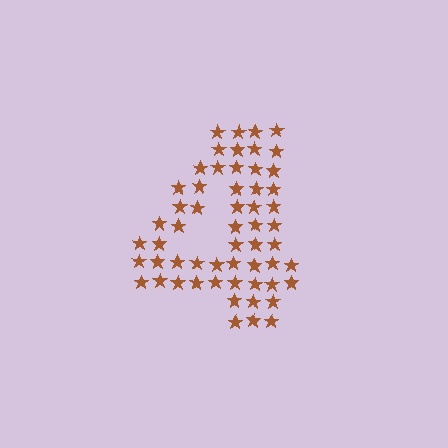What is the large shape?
The large shape is the digit 4.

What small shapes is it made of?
It is made of small stars.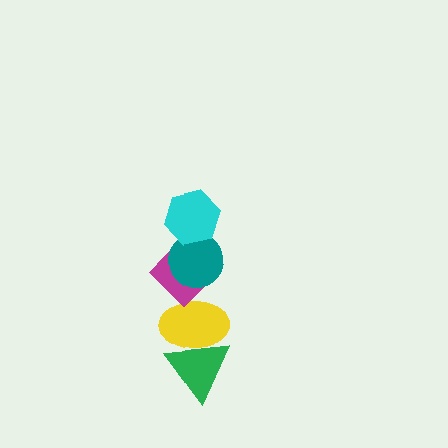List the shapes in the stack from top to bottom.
From top to bottom: the cyan hexagon, the teal circle, the magenta diamond, the yellow ellipse, the green triangle.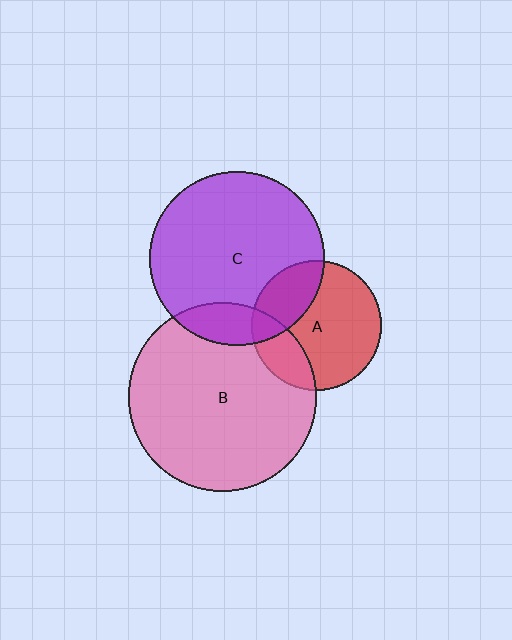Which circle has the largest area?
Circle B (pink).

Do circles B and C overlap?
Yes.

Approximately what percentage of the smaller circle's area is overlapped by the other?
Approximately 15%.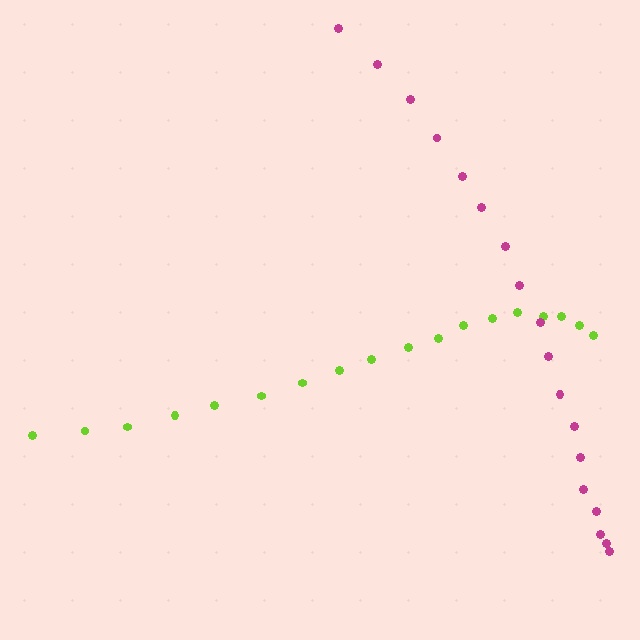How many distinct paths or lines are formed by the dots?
There are 2 distinct paths.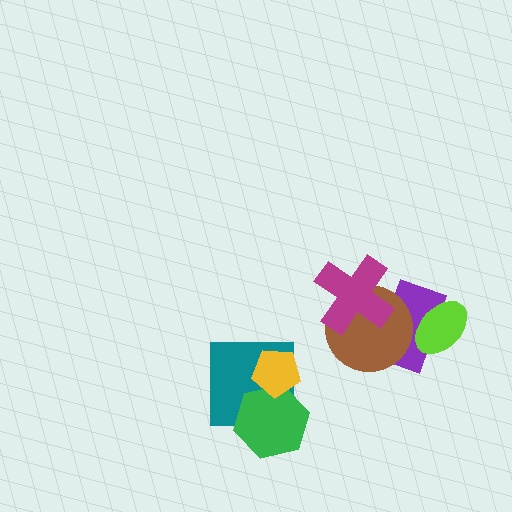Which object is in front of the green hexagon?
The yellow pentagon is in front of the green hexagon.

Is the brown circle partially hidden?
Yes, it is partially covered by another shape.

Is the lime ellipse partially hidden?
No, no other shape covers it.